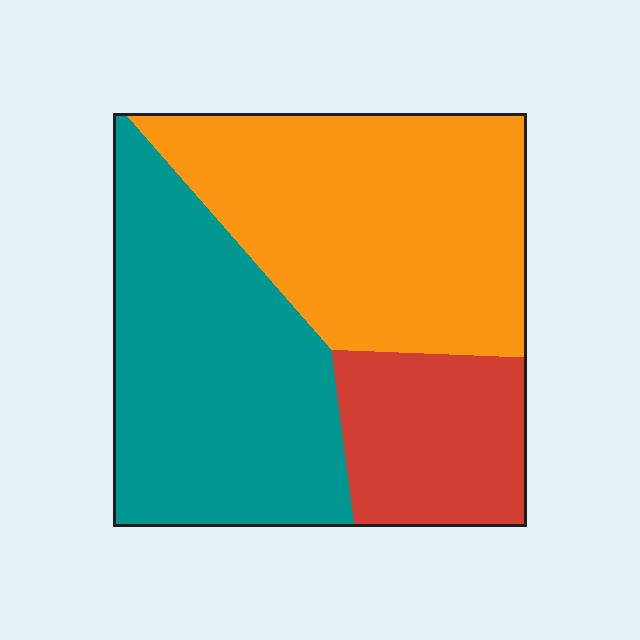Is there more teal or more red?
Teal.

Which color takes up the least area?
Red, at roughly 20%.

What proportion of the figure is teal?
Teal takes up between a quarter and a half of the figure.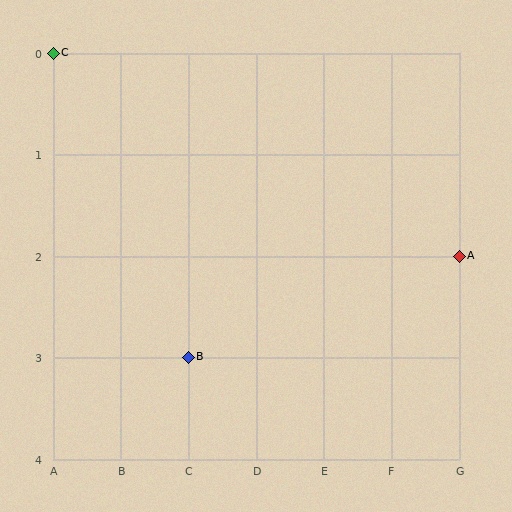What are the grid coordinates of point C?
Point C is at grid coordinates (A, 0).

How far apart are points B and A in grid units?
Points B and A are 4 columns and 1 row apart (about 4.1 grid units diagonally).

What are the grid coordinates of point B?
Point B is at grid coordinates (C, 3).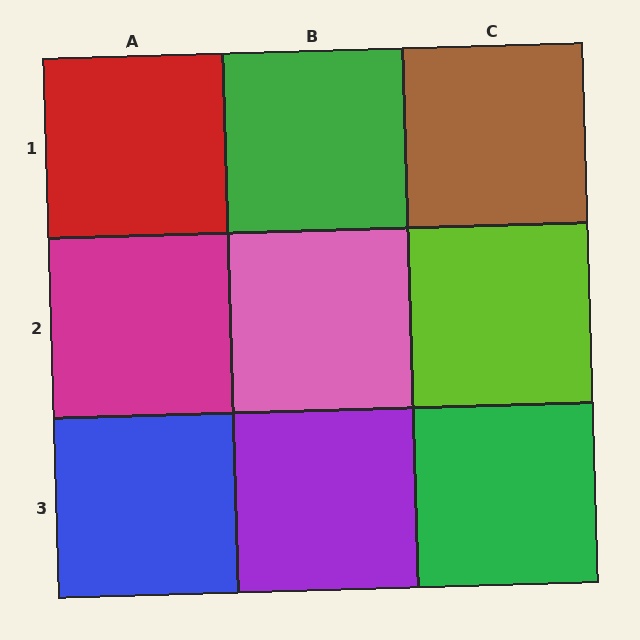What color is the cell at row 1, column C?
Brown.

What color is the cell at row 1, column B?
Green.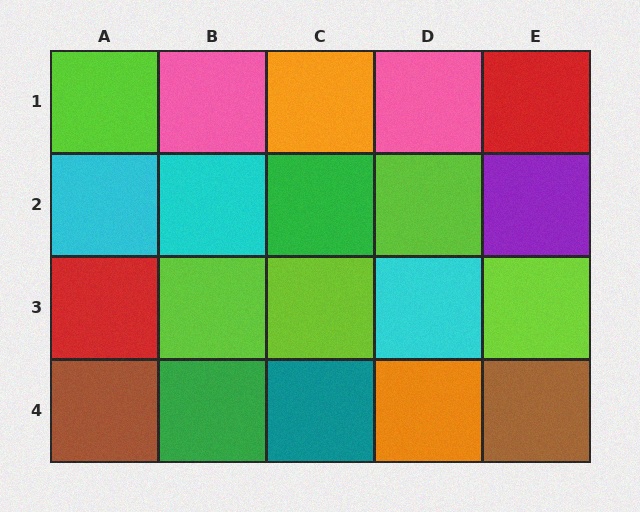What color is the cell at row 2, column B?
Cyan.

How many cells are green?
2 cells are green.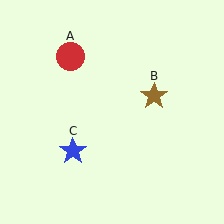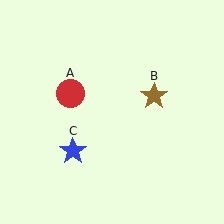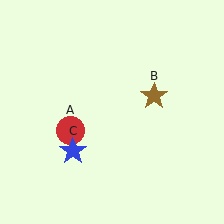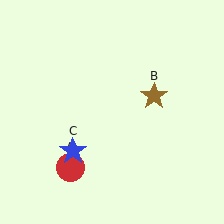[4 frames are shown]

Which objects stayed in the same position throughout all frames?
Brown star (object B) and blue star (object C) remained stationary.